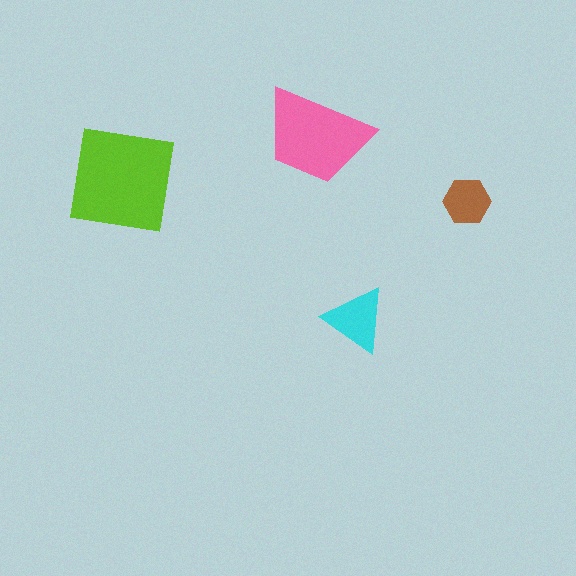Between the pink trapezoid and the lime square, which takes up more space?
The lime square.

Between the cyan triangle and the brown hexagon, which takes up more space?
The cyan triangle.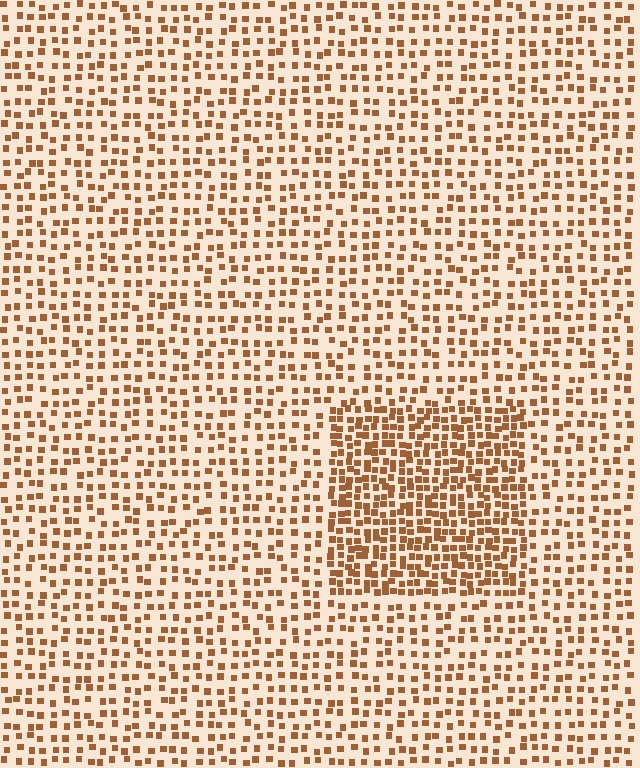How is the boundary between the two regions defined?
The boundary is defined by a change in element density (approximately 1.9x ratio). All elements are the same color, size, and shape.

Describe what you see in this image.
The image contains small brown elements arranged at two different densities. A rectangle-shaped region is visible where the elements are more densely packed than the surrounding area.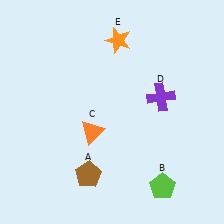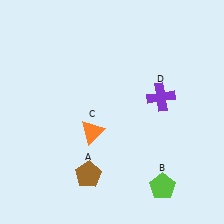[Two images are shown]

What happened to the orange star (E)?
The orange star (E) was removed in Image 2. It was in the top-right area of Image 1.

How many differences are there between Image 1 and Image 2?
There is 1 difference between the two images.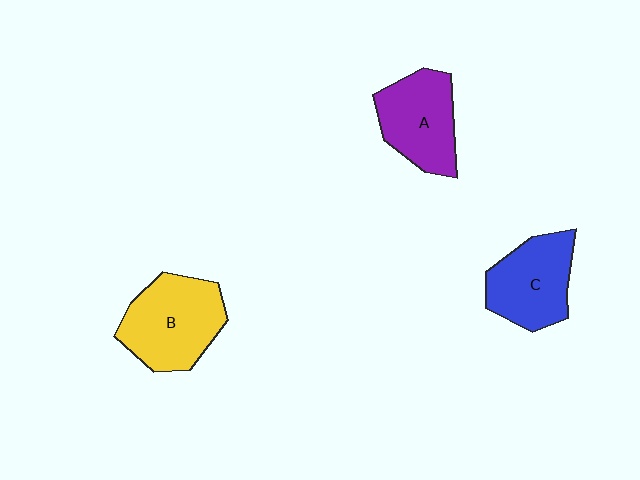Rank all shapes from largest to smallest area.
From largest to smallest: B (yellow), A (purple), C (blue).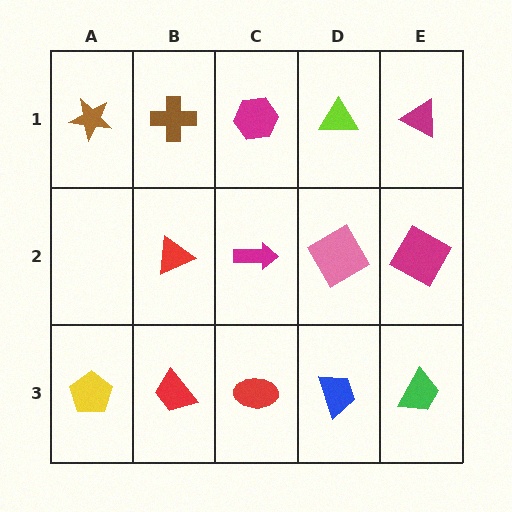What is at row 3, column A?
A yellow pentagon.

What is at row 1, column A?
A brown star.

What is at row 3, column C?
A red ellipse.